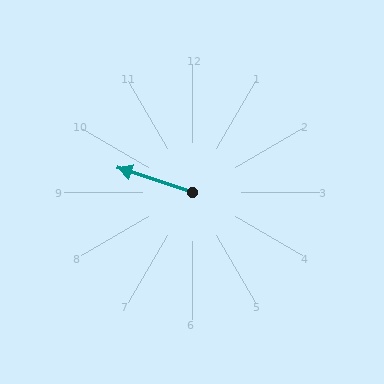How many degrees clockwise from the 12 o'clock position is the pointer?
Approximately 288 degrees.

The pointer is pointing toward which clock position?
Roughly 10 o'clock.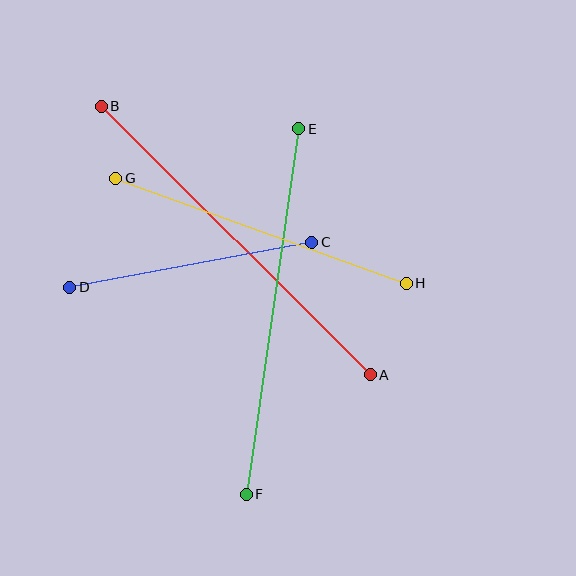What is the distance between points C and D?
The distance is approximately 246 pixels.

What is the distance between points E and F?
The distance is approximately 369 pixels.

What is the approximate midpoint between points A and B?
The midpoint is at approximately (236, 240) pixels.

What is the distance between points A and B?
The distance is approximately 380 pixels.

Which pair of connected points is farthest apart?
Points A and B are farthest apart.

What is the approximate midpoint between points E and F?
The midpoint is at approximately (273, 311) pixels.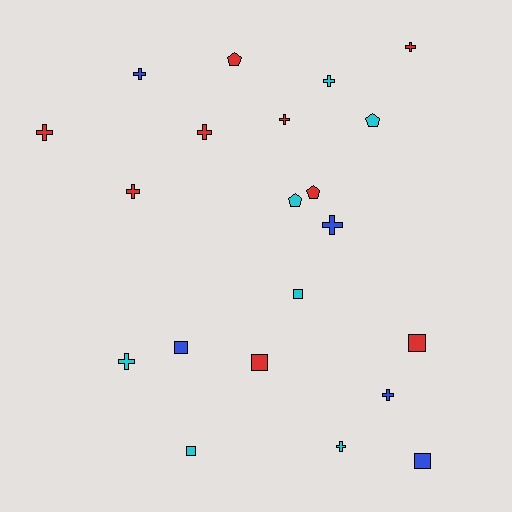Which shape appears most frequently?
Cross, with 11 objects.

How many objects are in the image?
There are 21 objects.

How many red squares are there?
There are 2 red squares.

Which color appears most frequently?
Red, with 9 objects.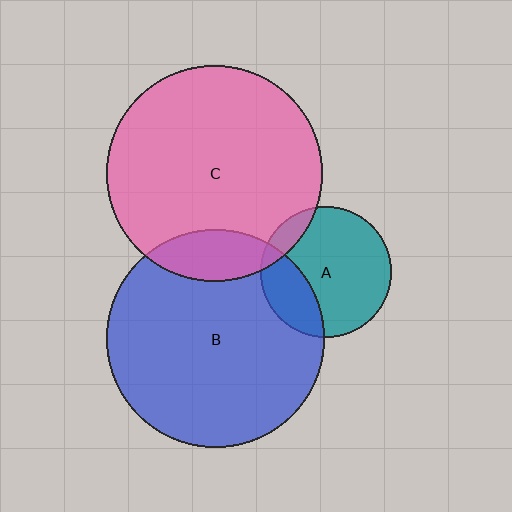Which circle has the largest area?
Circle B (blue).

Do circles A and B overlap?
Yes.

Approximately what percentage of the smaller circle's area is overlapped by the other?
Approximately 25%.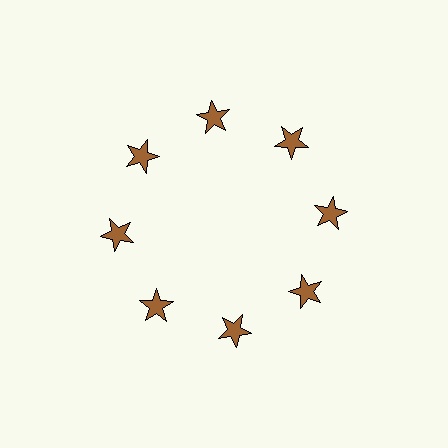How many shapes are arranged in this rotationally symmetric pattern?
There are 8 shapes, arranged in 8 groups of 1.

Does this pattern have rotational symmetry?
Yes, this pattern has 8-fold rotational symmetry. It looks the same after rotating 45 degrees around the center.